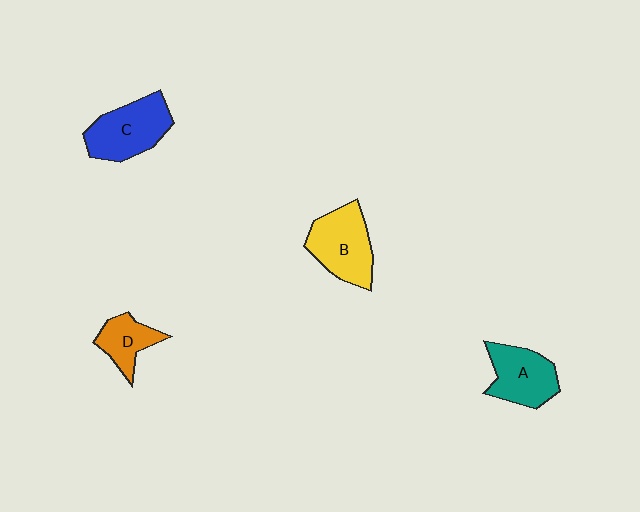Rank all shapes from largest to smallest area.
From largest to smallest: C (blue), B (yellow), A (teal), D (orange).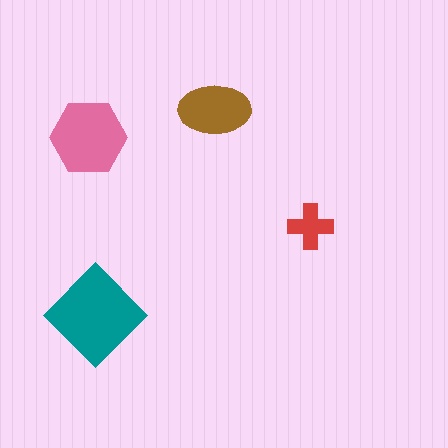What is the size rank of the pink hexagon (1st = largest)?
2nd.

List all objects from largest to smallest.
The teal diamond, the pink hexagon, the brown ellipse, the red cross.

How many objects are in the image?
There are 4 objects in the image.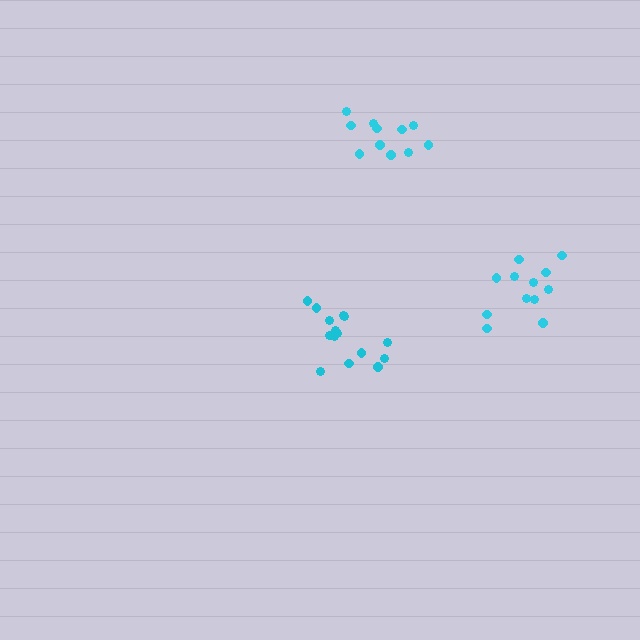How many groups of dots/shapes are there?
There are 3 groups.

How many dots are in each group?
Group 1: 11 dots, Group 2: 15 dots, Group 3: 12 dots (38 total).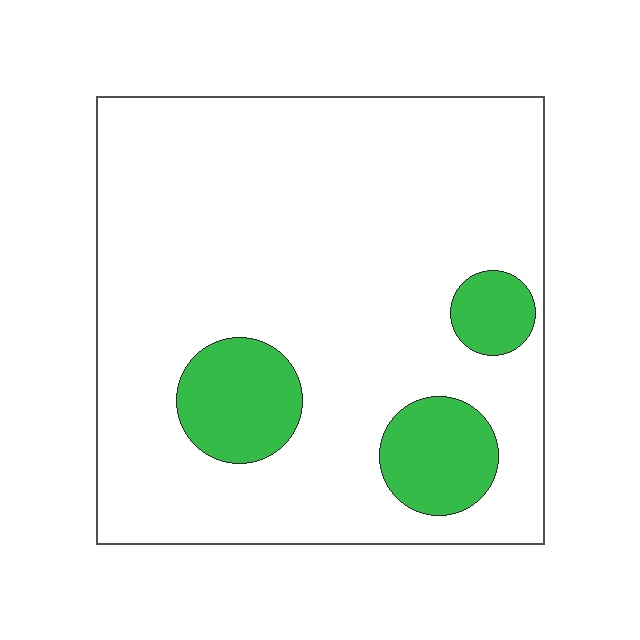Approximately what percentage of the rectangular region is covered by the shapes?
Approximately 15%.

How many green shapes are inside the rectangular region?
3.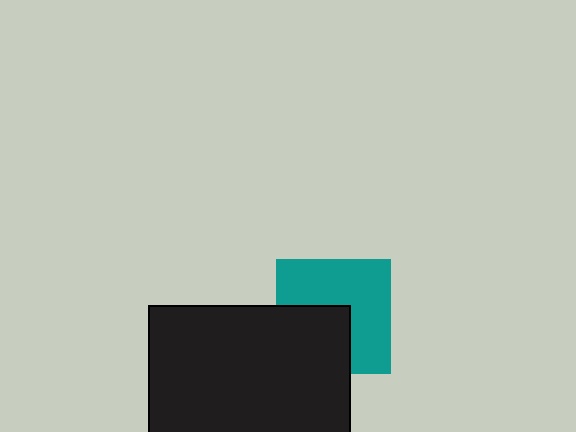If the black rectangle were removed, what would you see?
You would see the complete teal square.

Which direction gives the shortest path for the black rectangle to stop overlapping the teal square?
Moving toward the lower-left gives the shortest separation.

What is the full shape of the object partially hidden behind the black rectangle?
The partially hidden object is a teal square.